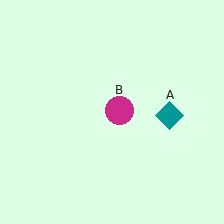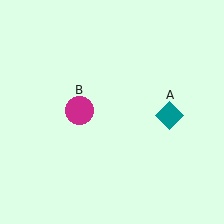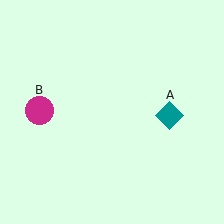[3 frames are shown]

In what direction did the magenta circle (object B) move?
The magenta circle (object B) moved left.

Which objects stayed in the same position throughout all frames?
Teal diamond (object A) remained stationary.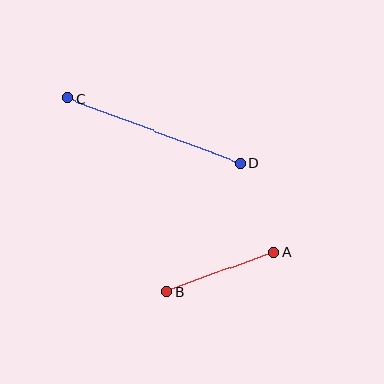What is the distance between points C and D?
The distance is approximately 184 pixels.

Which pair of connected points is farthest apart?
Points C and D are farthest apart.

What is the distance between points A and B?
The distance is approximately 115 pixels.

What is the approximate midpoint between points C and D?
The midpoint is at approximately (154, 131) pixels.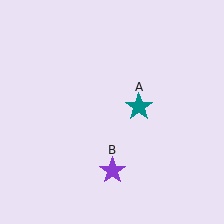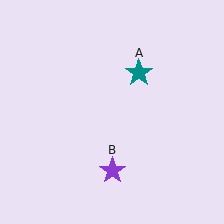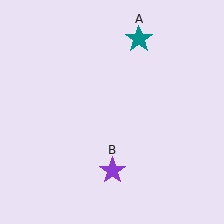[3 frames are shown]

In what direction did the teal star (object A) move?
The teal star (object A) moved up.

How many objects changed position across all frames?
1 object changed position: teal star (object A).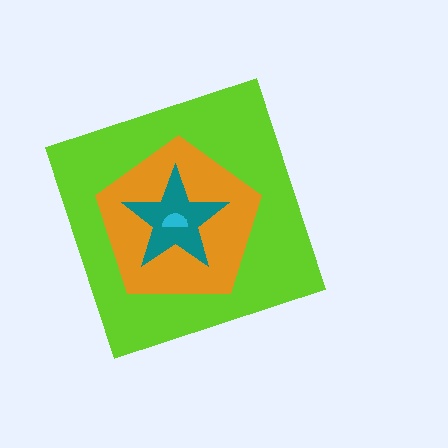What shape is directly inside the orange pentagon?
The teal star.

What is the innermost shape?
The cyan semicircle.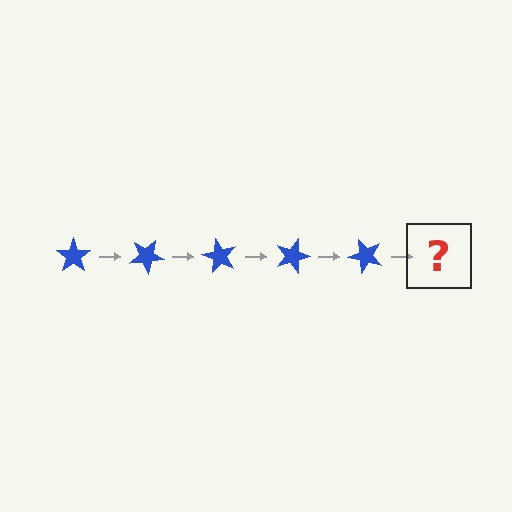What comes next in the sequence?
The next element should be a blue star rotated 150 degrees.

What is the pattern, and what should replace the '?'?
The pattern is that the star rotates 30 degrees each step. The '?' should be a blue star rotated 150 degrees.